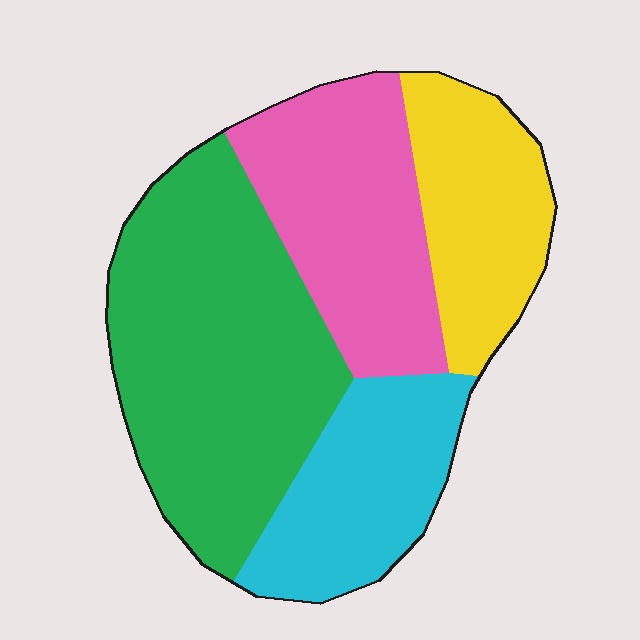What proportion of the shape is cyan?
Cyan covers around 20% of the shape.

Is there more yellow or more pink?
Pink.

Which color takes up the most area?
Green, at roughly 40%.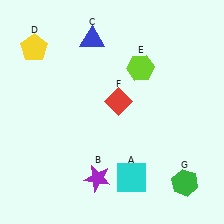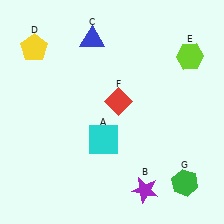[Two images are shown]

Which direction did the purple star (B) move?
The purple star (B) moved right.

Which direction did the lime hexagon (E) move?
The lime hexagon (E) moved right.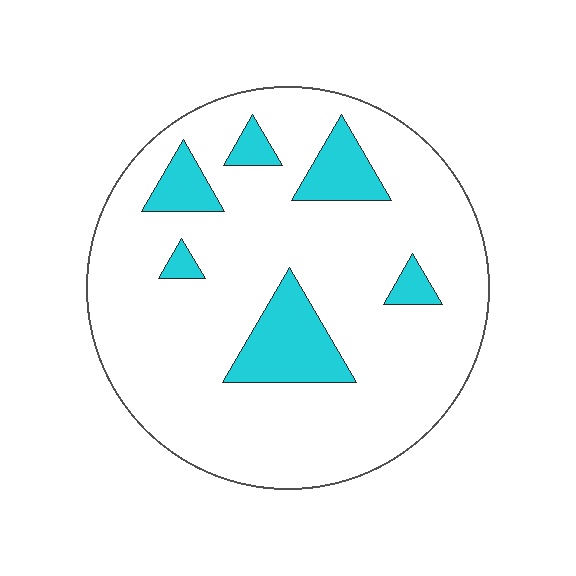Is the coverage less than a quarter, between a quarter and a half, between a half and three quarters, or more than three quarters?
Less than a quarter.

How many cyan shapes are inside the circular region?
6.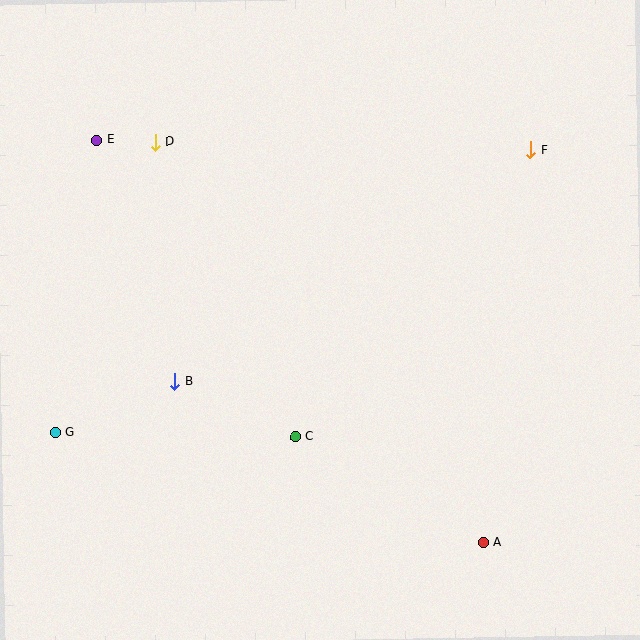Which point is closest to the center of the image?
Point C at (295, 437) is closest to the center.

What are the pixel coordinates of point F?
Point F is at (531, 150).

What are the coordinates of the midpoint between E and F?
The midpoint between E and F is at (314, 145).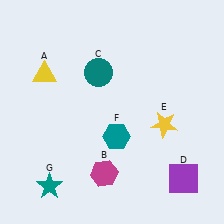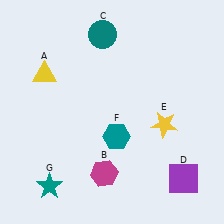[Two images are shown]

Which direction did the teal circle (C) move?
The teal circle (C) moved up.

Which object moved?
The teal circle (C) moved up.